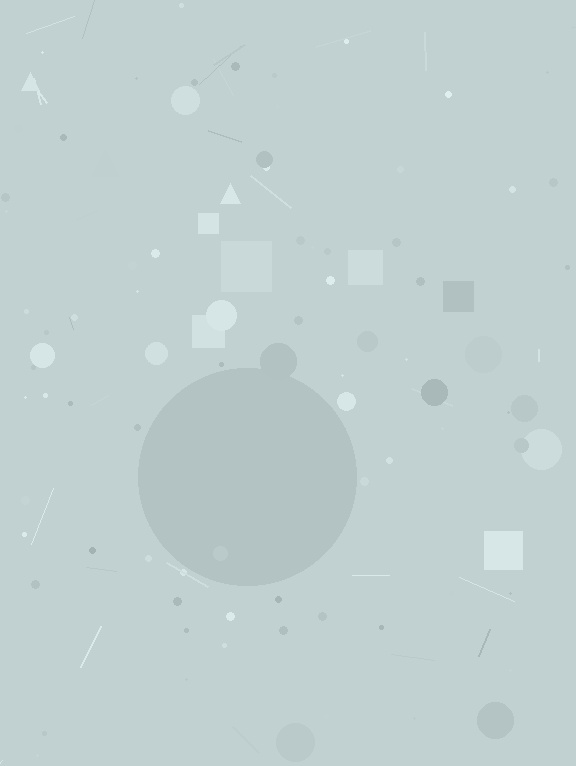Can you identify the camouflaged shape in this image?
The camouflaged shape is a circle.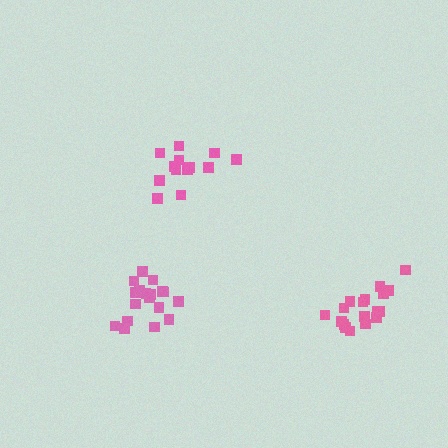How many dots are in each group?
Group 1: 13 dots, Group 2: 18 dots, Group 3: 18 dots (49 total).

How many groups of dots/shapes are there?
There are 3 groups.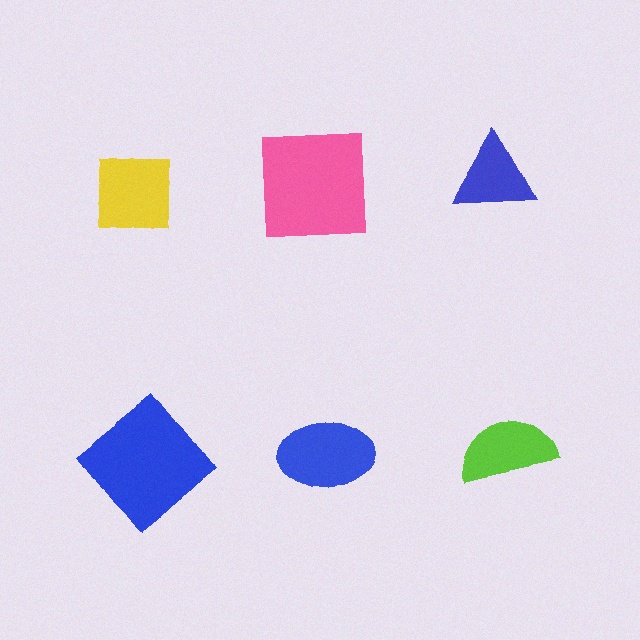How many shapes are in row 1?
3 shapes.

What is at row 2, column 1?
A blue diamond.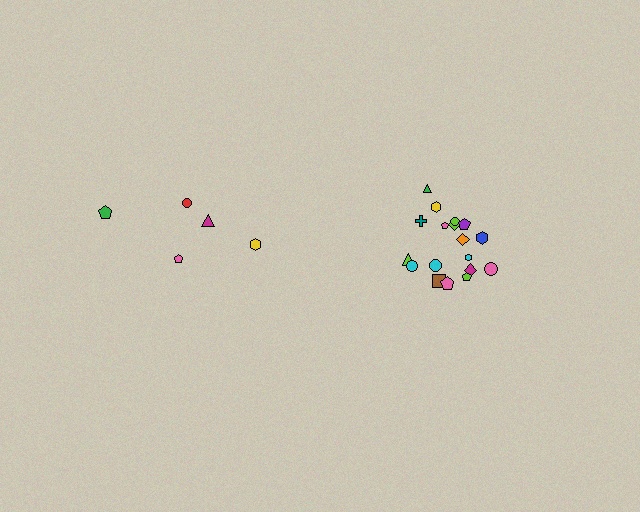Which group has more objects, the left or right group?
The right group.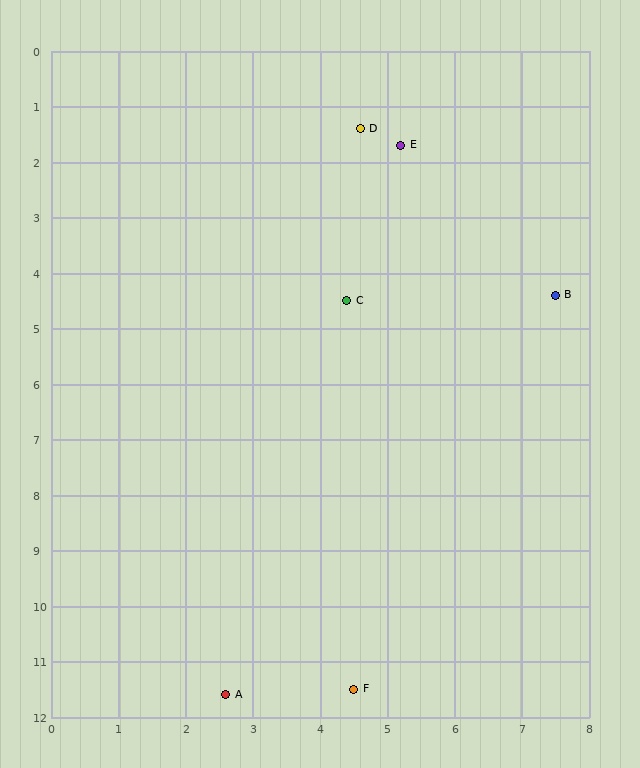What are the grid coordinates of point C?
Point C is at approximately (4.4, 4.5).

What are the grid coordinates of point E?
Point E is at approximately (5.2, 1.7).